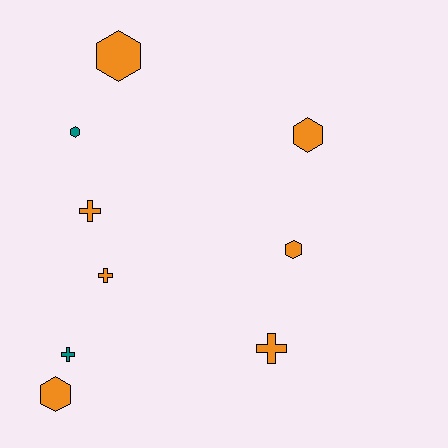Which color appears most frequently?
Orange, with 7 objects.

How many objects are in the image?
There are 9 objects.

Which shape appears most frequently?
Hexagon, with 5 objects.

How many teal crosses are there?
There is 1 teal cross.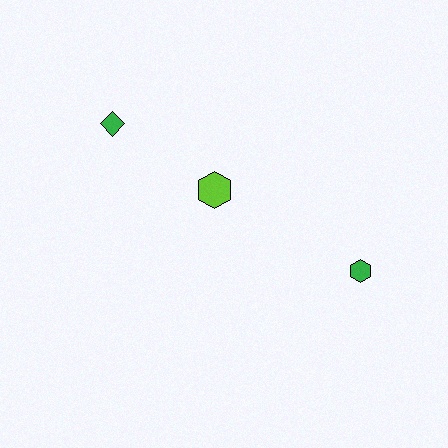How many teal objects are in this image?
There are no teal objects.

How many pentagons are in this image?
There are no pentagons.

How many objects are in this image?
There are 3 objects.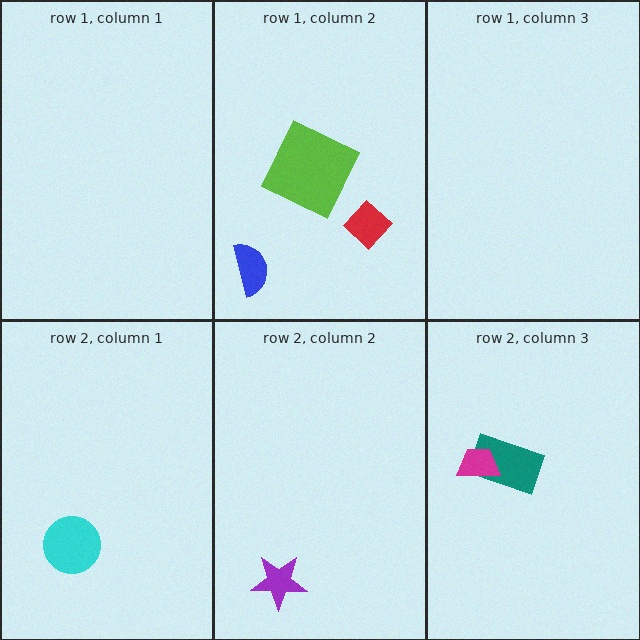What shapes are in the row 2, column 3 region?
The teal rectangle, the magenta trapezoid.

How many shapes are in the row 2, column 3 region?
2.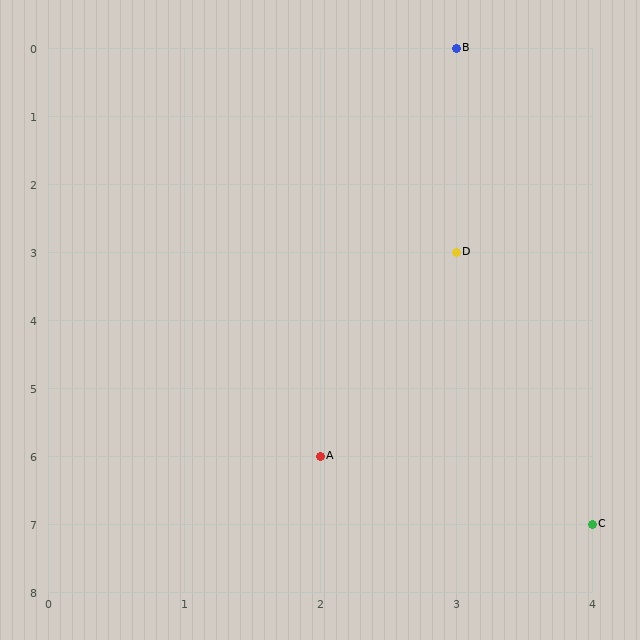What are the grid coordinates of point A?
Point A is at grid coordinates (2, 6).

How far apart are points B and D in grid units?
Points B and D are 3 rows apart.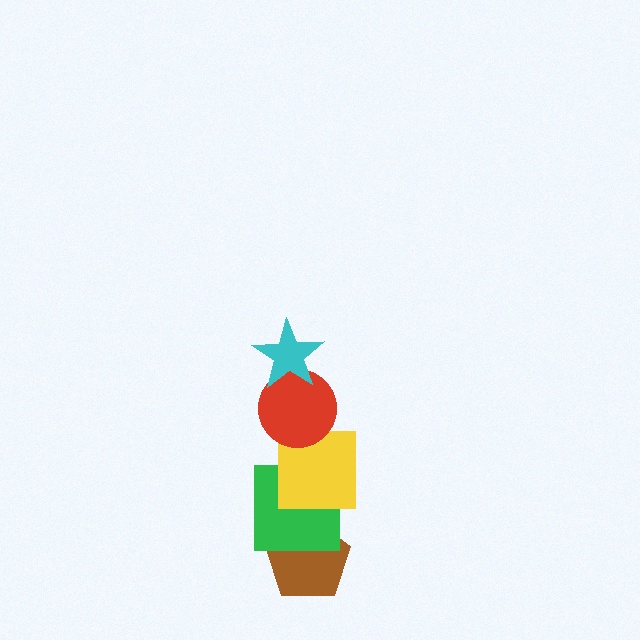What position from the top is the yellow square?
The yellow square is 3rd from the top.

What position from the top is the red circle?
The red circle is 2nd from the top.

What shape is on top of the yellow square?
The red circle is on top of the yellow square.